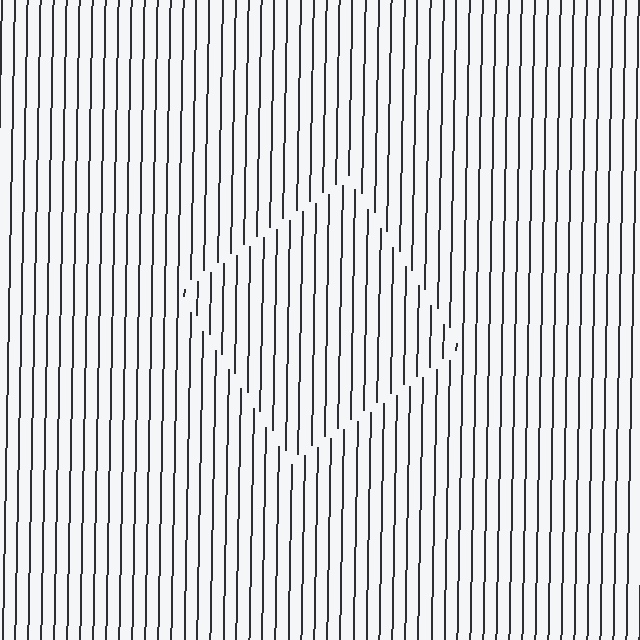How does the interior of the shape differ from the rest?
The interior of the shape contains the same grating, shifted by half a period — the contour is defined by the phase discontinuity where line-ends from the inner and outer gratings abut.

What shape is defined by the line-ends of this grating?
An illusory square. The interior of the shape contains the same grating, shifted by half a period — the contour is defined by the phase discontinuity where line-ends from the inner and outer gratings abut.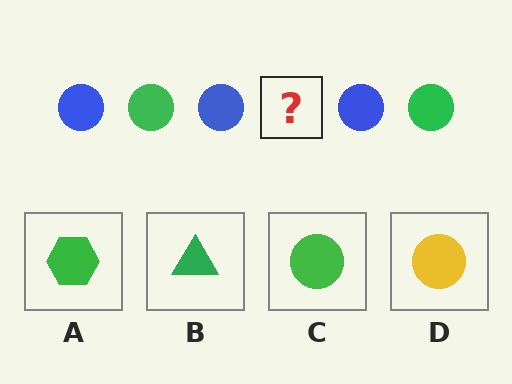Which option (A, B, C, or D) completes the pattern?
C.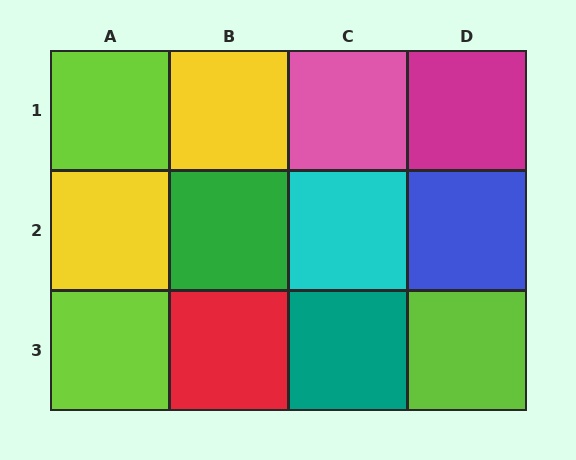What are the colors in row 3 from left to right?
Lime, red, teal, lime.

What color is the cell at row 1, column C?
Pink.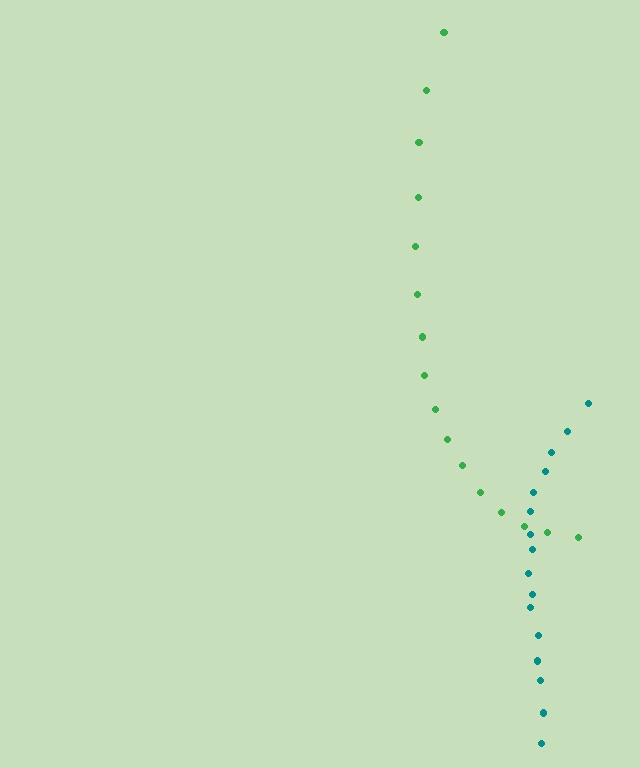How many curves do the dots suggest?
There are 2 distinct paths.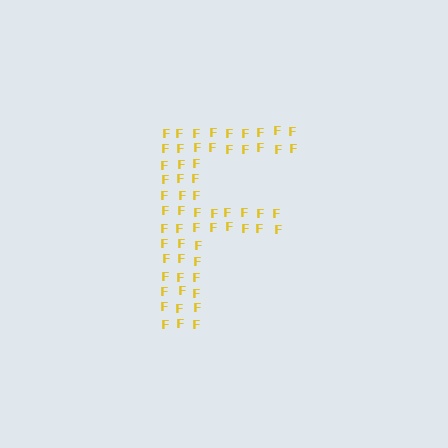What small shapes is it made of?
It is made of small letter F's.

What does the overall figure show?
The overall figure shows the letter F.